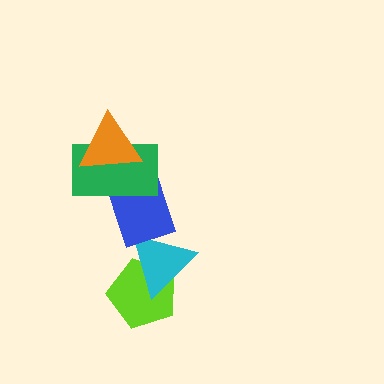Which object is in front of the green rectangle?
The orange triangle is in front of the green rectangle.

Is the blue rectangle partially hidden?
Yes, it is partially covered by another shape.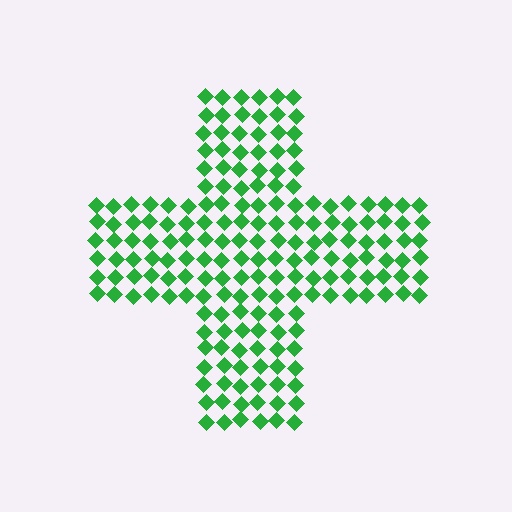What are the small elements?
The small elements are diamonds.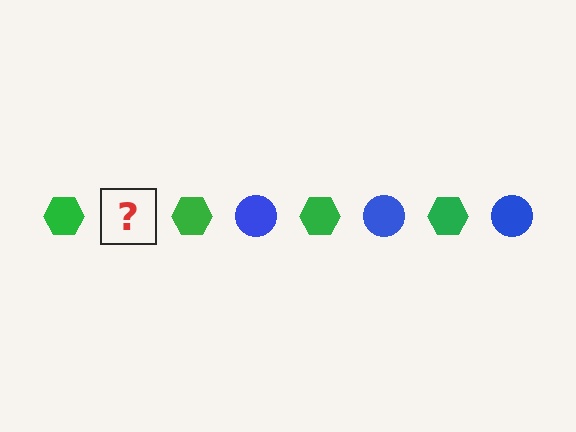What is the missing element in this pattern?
The missing element is a blue circle.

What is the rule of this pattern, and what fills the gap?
The rule is that the pattern alternates between green hexagon and blue circle. The gap should be filled with a blue circle.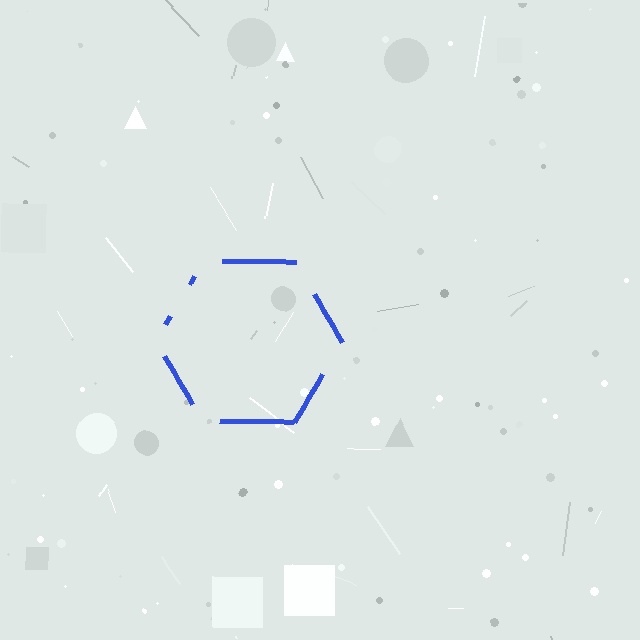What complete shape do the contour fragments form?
The contour fragments form a hexagon.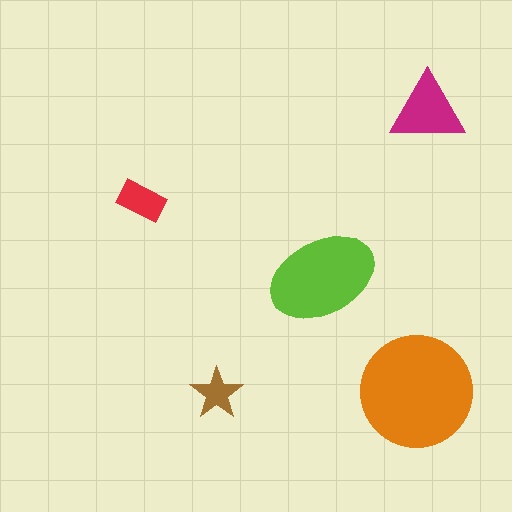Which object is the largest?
The orange circle.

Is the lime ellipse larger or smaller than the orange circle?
Smaller.